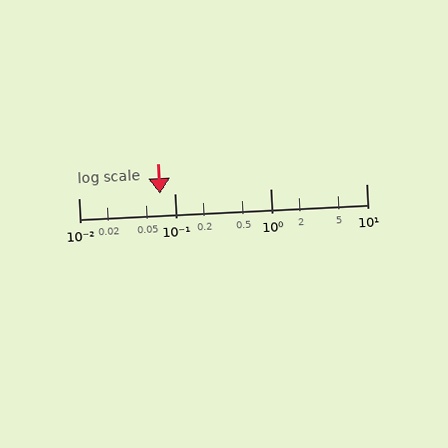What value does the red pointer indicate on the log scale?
The pointer indicates approximately 0.071.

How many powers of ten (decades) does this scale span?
The scale spans 3 decades, from 0.01 to 10.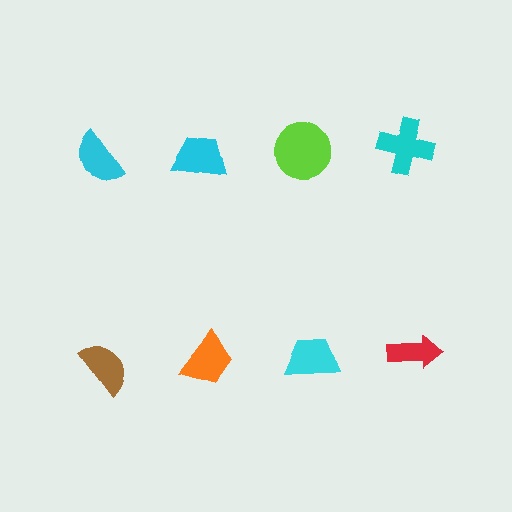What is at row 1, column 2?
A cyan trapezoid.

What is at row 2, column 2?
An orange trapezoid.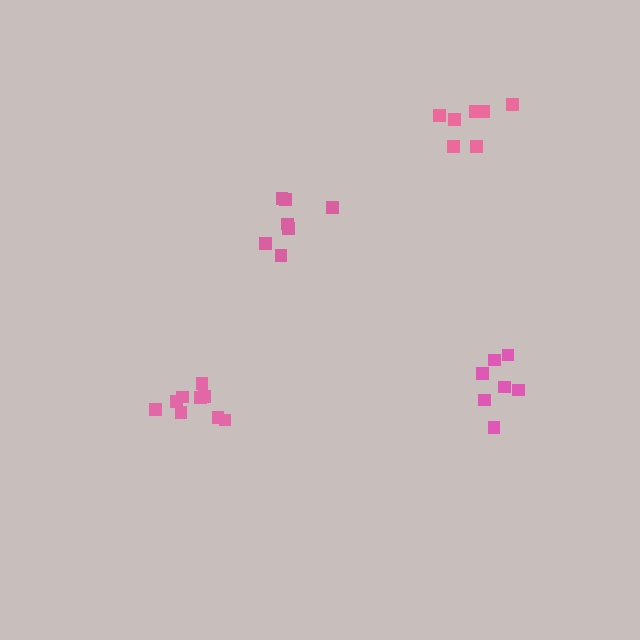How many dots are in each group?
Group 1: 9 dots, Group 2: 7 dots, Group 3: 7 dots, Group 4: 7 dots (30 total).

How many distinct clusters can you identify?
There are 4 distinct clusters.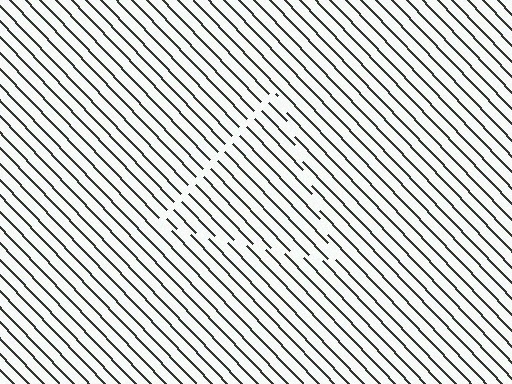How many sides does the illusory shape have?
3 sides — the line-ends trace a triangle.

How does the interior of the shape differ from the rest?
The interior of the shape contains the same grating, shifted by half a period — the contour is defined by the phase discontinuity where line-ends from the inner and outer gratings abut.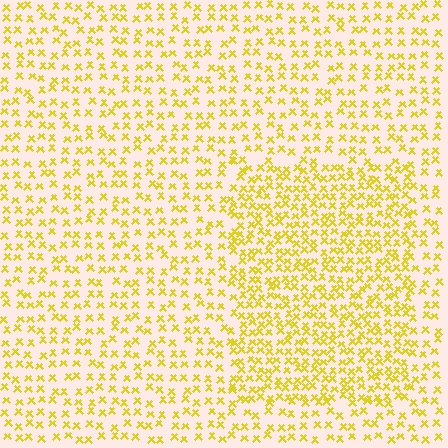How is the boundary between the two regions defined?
The boundary is defined by a change in element density (approximately 1.7x ratio). All elements are the same color, size, and shape.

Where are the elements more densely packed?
The elements are more densely packed inside the rectangle boundary.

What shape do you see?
I see a rectangle.